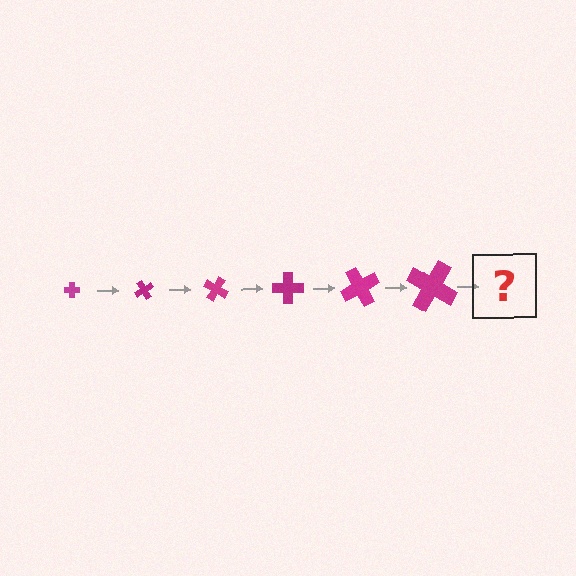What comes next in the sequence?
The next element should be a cross, larger than the previous one and rotated 360 degrees from the start.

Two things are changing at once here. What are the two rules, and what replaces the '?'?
The two rules are that the cross grows larger each step and it rotates 60 degrees each step. The '?' should be a cross, larger than the previous one and rotated 360 degrees from the start.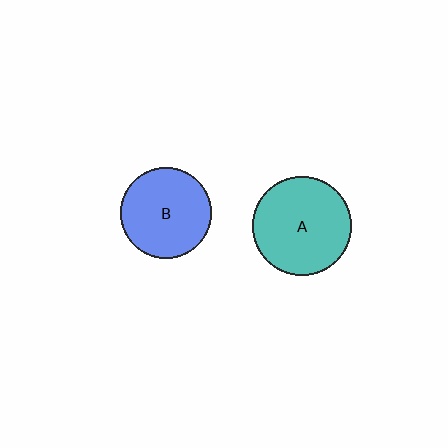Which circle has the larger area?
Circle A (teal).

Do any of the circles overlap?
No, none of the circles overlap.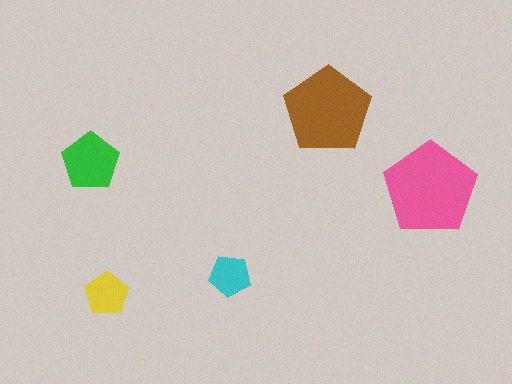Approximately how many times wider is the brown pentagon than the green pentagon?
About 1.5 times wider.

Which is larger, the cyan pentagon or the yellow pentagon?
The yellow one.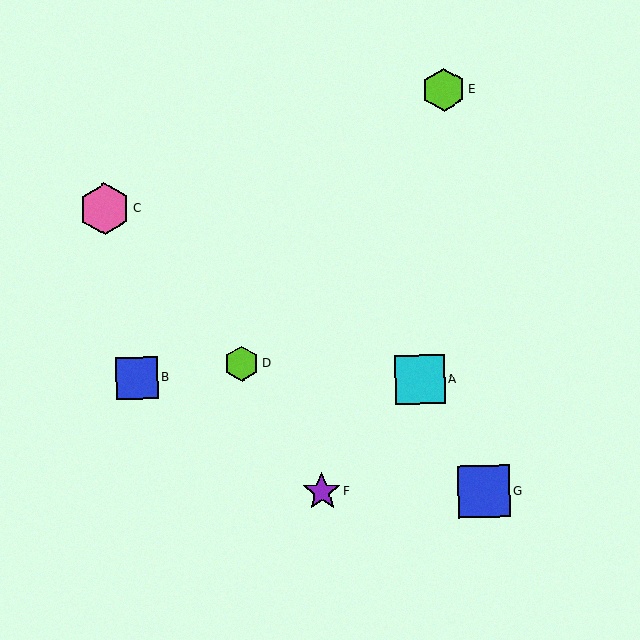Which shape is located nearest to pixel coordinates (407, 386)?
The cyan square (labeled A) at (420, 380) is nearest to that location.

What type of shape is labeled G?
Shape G is a blue square.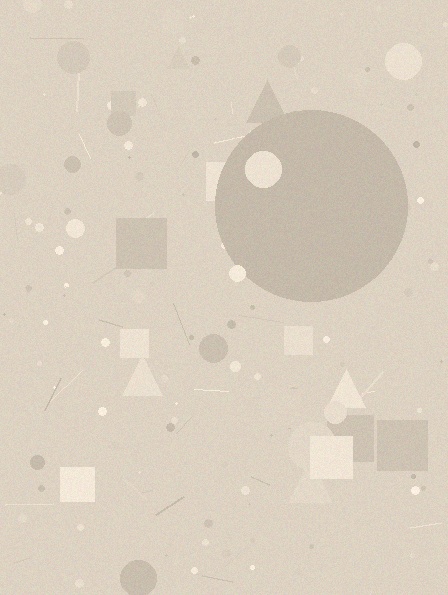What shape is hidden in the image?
A circle is hidden in the image.